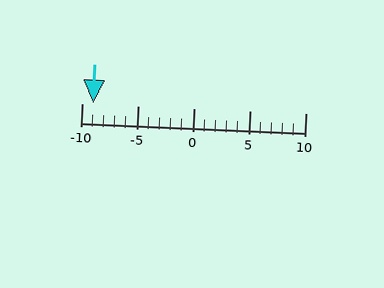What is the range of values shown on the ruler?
The ruler shows values from -10 to 10.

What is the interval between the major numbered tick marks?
The major tick marks are spaced 5 units apart.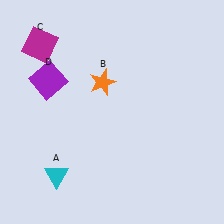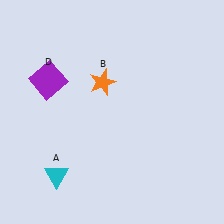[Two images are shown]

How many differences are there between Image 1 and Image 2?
There is 1 difference between the two images.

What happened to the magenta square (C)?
The magenta square (C) was removed in Image 2. It was in the top-left area of Image 1.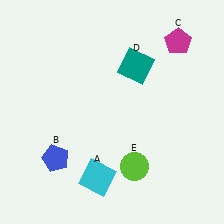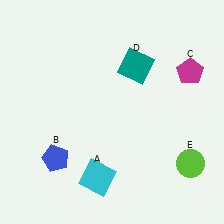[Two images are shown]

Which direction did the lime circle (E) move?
The lime circle (E) moved right.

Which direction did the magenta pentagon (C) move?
The magenta pentagon (C) moved down.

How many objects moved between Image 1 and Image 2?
2 objects moved between the two images.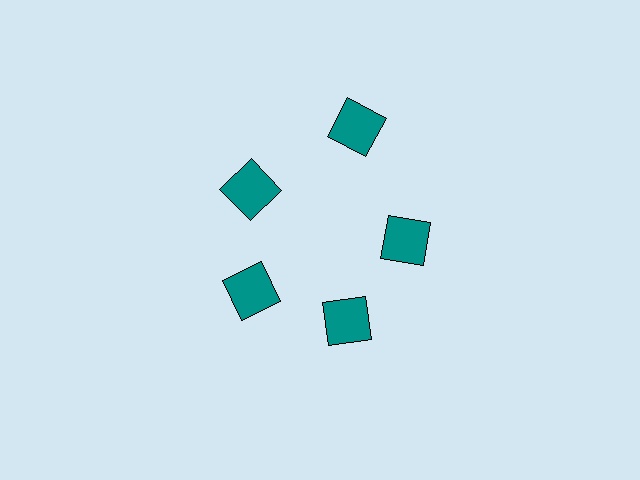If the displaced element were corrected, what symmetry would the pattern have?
It would have 5-fold rotational symmetry — the pattern would map onto itself every 72 degrees.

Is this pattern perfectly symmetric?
No. The 5 teal squares are arranged in a ring, but one element near the 1 o'clock position is pushed outward from the center, breaking the 5-fold rotational symmetry.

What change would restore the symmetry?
The symmetry would be restored by moving it inward, back onto the ring so that all 5 squares sit at equal angles and equal distance from the center.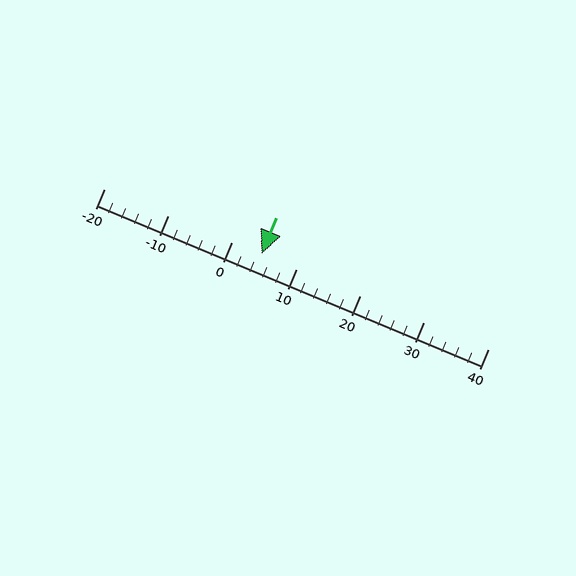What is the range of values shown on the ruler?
The ruler shows values from -20 to 40.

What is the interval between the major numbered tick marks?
The major tick marks are spaced 10 units apart.